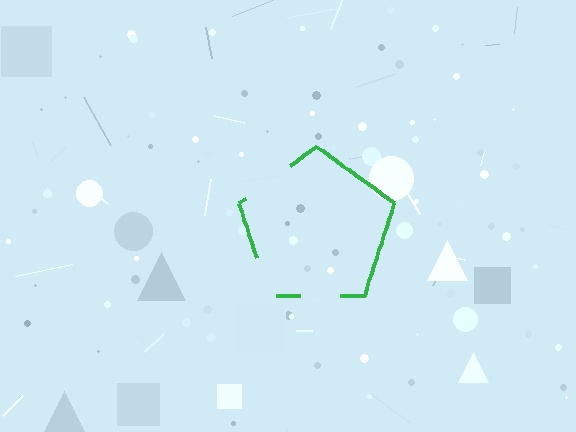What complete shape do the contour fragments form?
The contour fragments form a pentagon.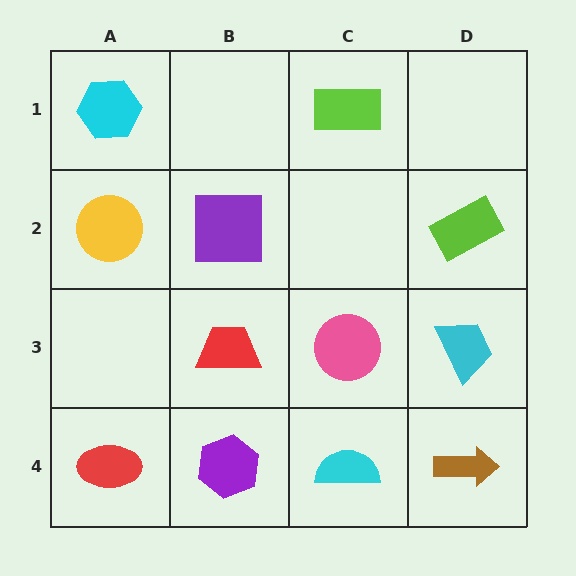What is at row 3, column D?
A cyan trapezoid.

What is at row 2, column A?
A yellow circle.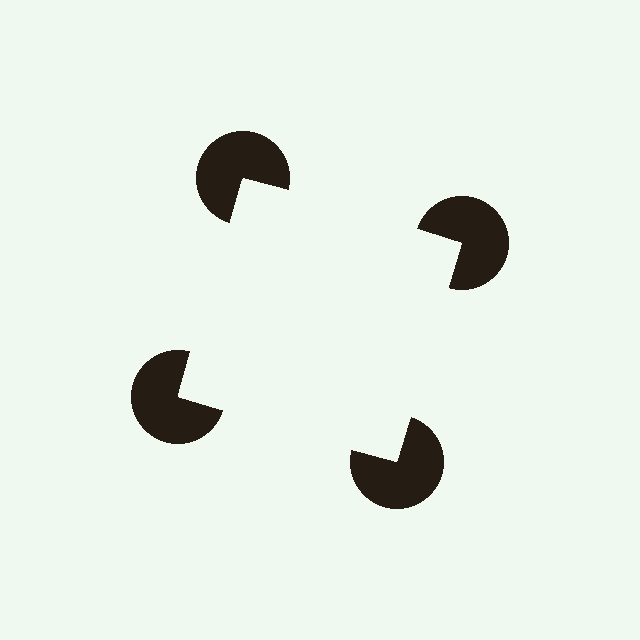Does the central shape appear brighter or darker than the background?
It typically appears slightly brighter than the background, even though no actual brightness change is drawn.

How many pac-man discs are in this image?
There are 4 — one at each vertex of the illusory square.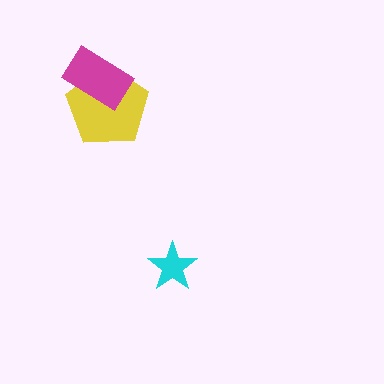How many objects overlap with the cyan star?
0 objects overlap with the cyan star.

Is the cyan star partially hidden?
No, no other shape covers it.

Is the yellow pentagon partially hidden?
Yes, it is partially covered by another shape.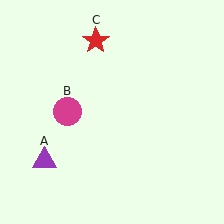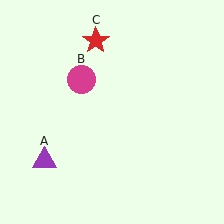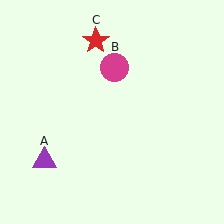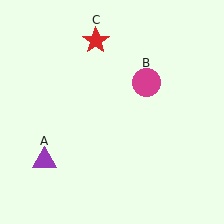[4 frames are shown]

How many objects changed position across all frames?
1 object changed position: magenta circle (object B).